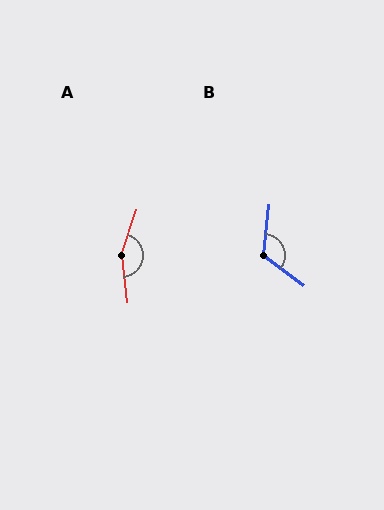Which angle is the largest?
A, at approximately 154 degrees.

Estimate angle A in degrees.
Approximately 154 degrees.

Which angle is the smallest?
B, at approximately 120 degrees.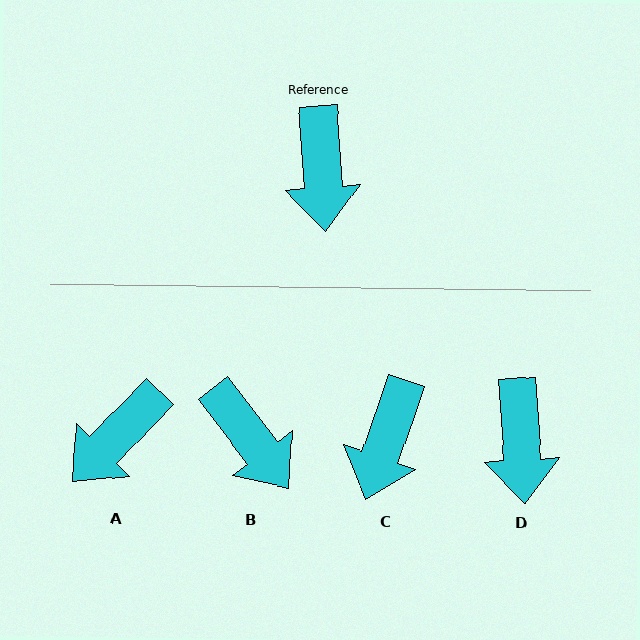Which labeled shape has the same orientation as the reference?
D.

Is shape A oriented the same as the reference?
No, it is off by about 48 degrees.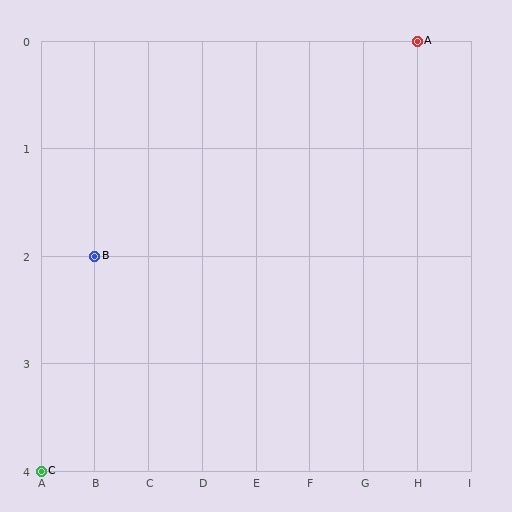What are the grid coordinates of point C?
Point C is at grid coordinates (A, 4).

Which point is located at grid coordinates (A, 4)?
Point C is at (A, 4).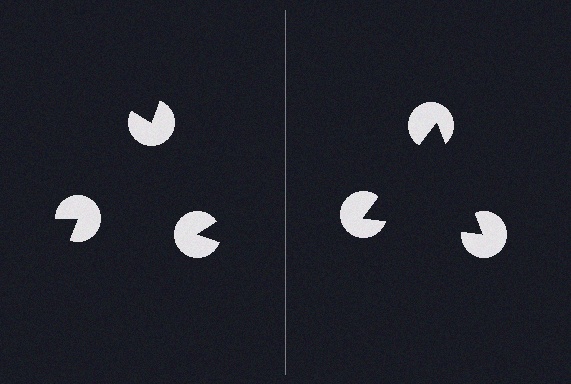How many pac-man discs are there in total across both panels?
6 — 3 on each side.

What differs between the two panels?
The pac-man discs are positioned identically on both sides; only the wedge orientations differ. On the right they align to a triangle; on the left they are misaligned.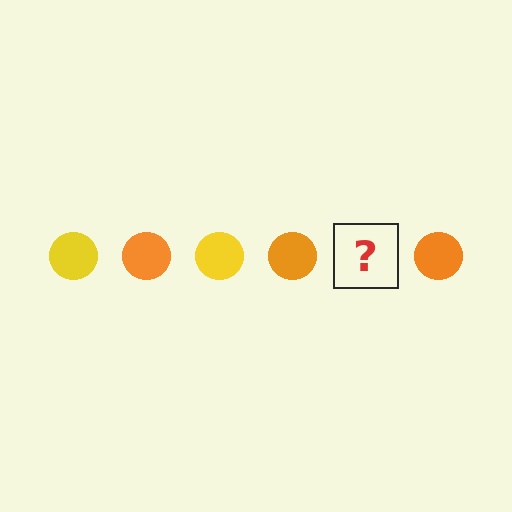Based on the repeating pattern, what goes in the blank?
The blank should be a yellow circle.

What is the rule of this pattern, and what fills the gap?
The rule is that the pattern cycles through yellow, orange circles. The gap should be filled with a yellow circle.